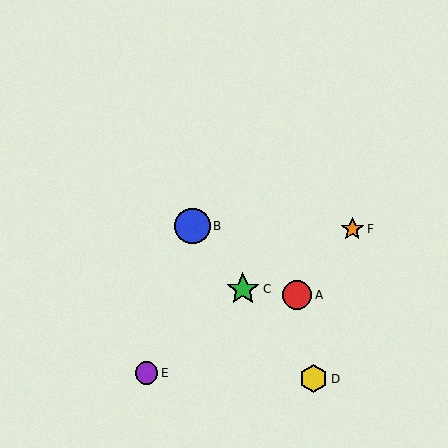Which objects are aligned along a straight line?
Objects B, C, D are aligned along a straight line.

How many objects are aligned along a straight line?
3 objects (B, C, D) are aligned along a straight line.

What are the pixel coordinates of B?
Object B is at (193, 226).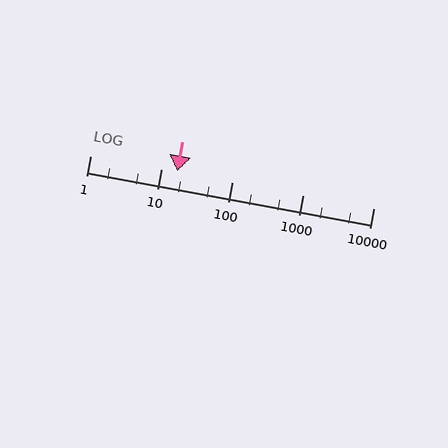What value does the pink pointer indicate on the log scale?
The pointer indicates approximately 17.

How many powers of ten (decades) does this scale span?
The scale spans 4 decades, from 1 to 10000.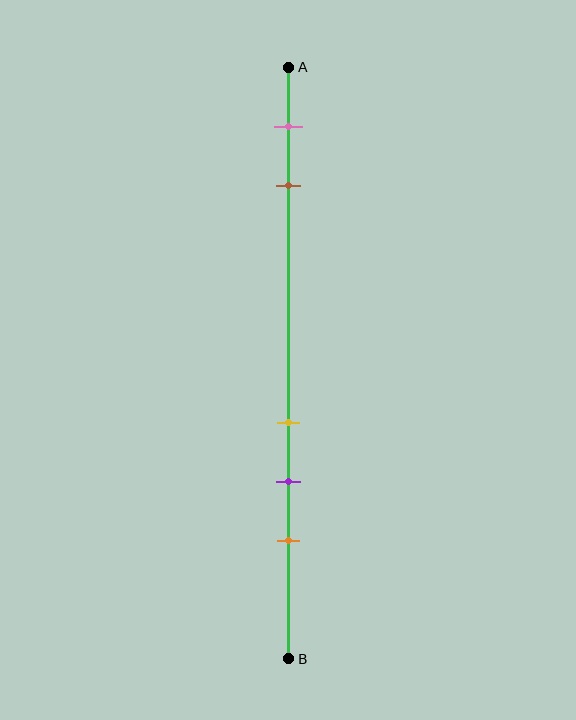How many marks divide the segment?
There are 5 marks dividing the segment.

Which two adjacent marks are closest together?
The yellow and purple marks are the closest adjacent pair.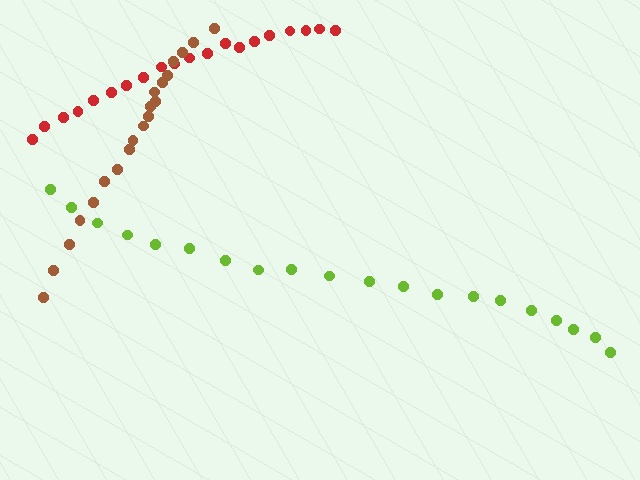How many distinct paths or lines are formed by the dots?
There are 3 distinct paths.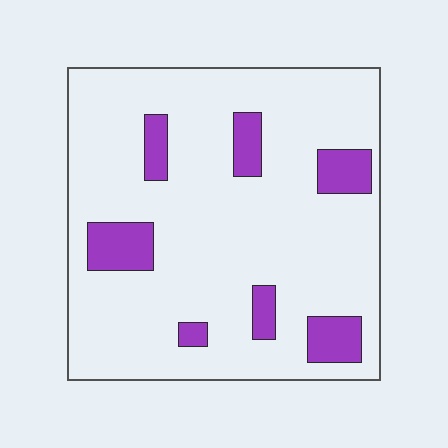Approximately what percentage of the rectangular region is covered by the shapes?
Approximately 15%.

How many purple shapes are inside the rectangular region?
7.